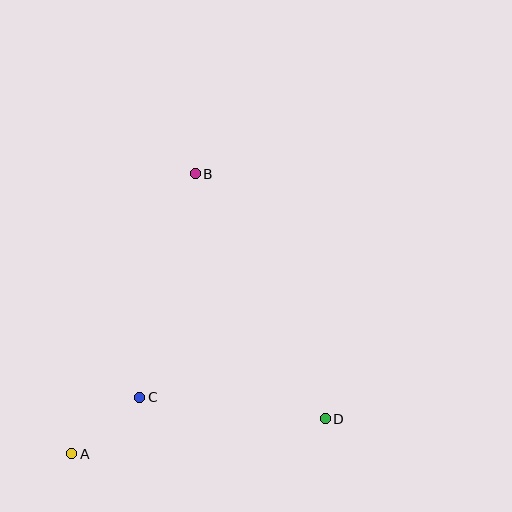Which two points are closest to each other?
Points A and C are closest to each other.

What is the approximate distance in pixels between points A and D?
The distance between A and D is approximately 256 pixels.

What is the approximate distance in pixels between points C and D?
The distance between C and D is approximately 187 pixels.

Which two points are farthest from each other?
Points A and B are farthest from each other.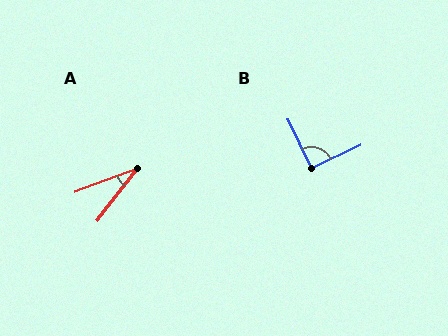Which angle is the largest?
B, at approximately 90 degrees.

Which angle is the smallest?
A, at approximately 32 degrees.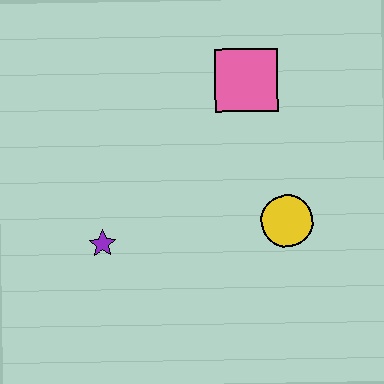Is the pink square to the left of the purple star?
No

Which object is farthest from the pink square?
The purple star is farthest from the pink square.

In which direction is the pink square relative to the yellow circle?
The pink square is above the yellow circle.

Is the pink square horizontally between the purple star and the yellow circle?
Yes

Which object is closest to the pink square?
The yellow circle is closest to the pink square.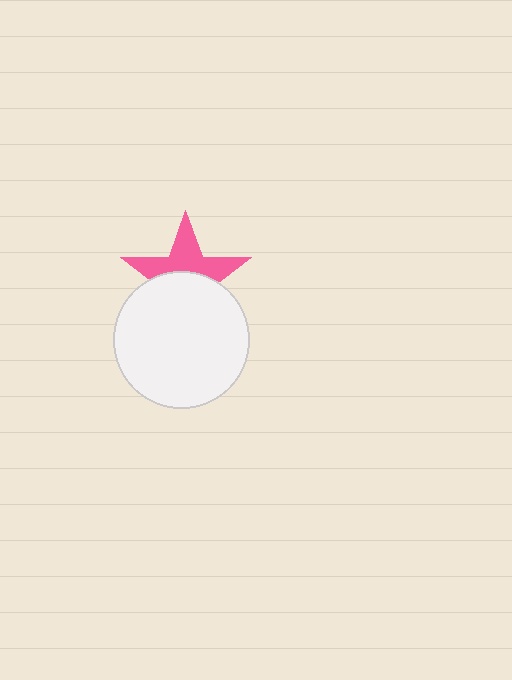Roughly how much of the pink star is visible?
About half of it is visible (roughly 48%).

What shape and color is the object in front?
The object in front is a white circle.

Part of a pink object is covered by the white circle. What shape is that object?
It is a star.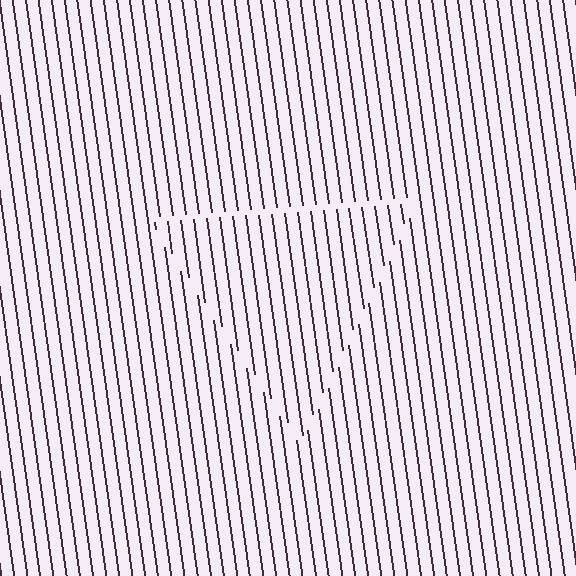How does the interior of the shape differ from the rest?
The interior of the shape contains the same grating, shifted by half a period — the contour is defined by the phase discontinuity where line-ends from the inner and outer gratings abut.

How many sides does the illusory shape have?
3 sides — the line-ends trace a triangle.